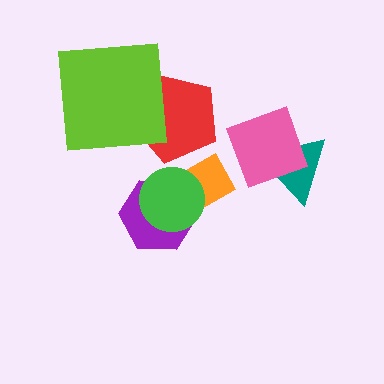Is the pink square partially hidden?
No, no other shape covers it.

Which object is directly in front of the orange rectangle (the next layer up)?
The purple hexagon is directly in front of the orange rectangle.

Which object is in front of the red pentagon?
The lime square is in front of the red pentagon.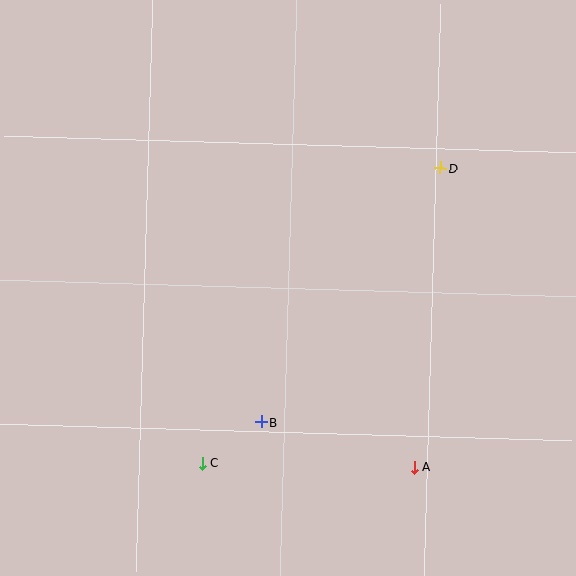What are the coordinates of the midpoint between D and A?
The midpoint between D and A is at (427, 317).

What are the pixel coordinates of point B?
Point B is at (262, 422).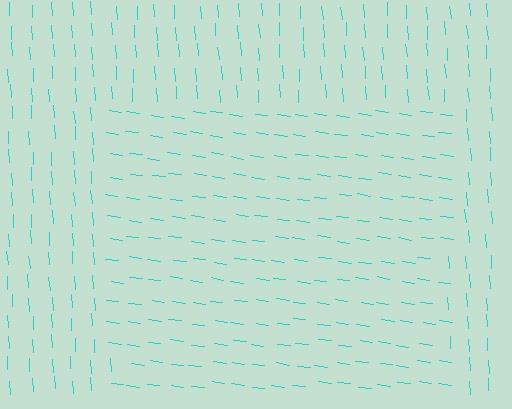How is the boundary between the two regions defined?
The boundary is defined purely by a change in line orientation (approximately 79 degrees difference). All lines are the same color and thickness.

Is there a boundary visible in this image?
Yes, there is a texture boundary formed by a change in line orientation.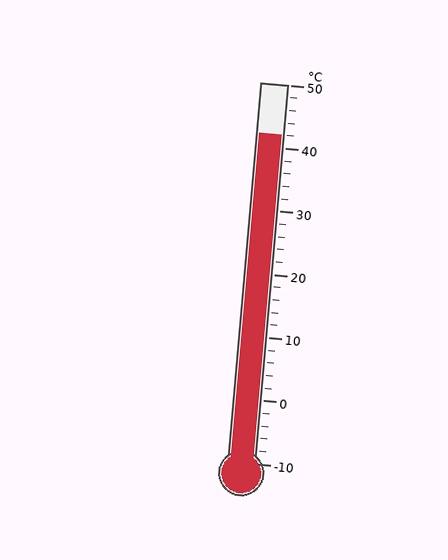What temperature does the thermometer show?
The thermometer shows approximately 42°C.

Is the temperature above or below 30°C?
The temperature is above 30°C.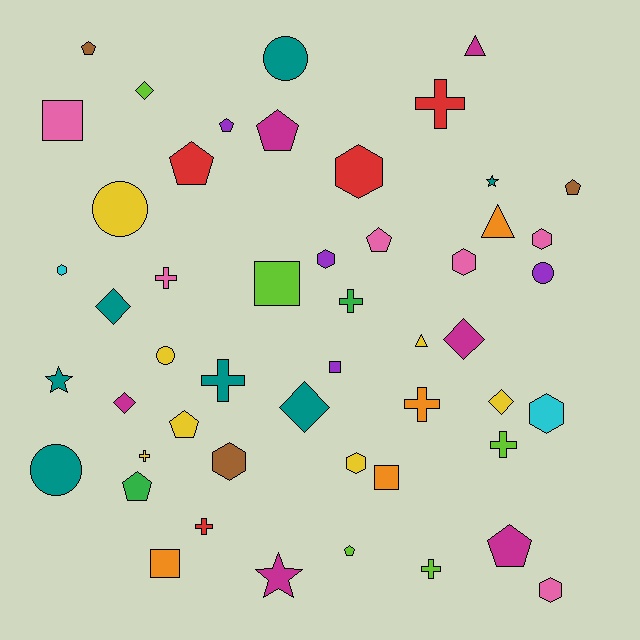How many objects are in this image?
There are 50 objects.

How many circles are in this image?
There are 5 circles.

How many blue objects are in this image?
There are no blue objects.